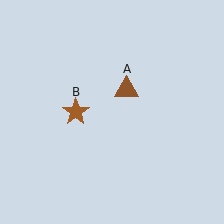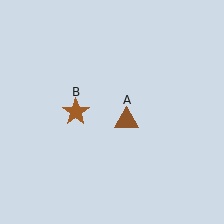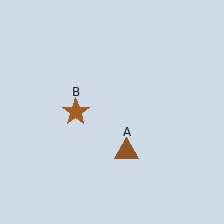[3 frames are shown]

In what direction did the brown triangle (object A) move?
The brown triangle (object A) moved down.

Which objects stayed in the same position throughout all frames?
Brown star (object B) remained stationary.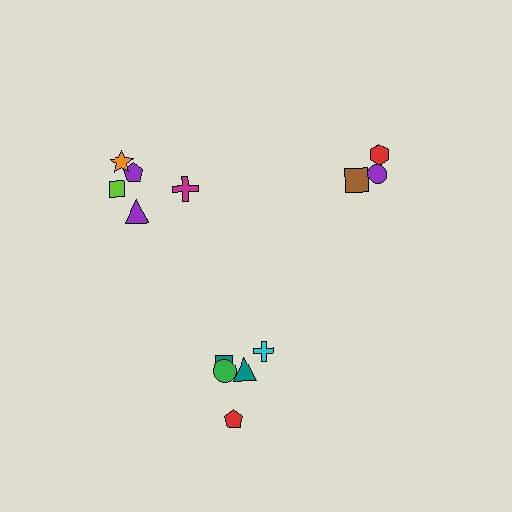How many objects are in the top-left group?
There are 5 objects.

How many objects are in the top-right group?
There are 3 objects.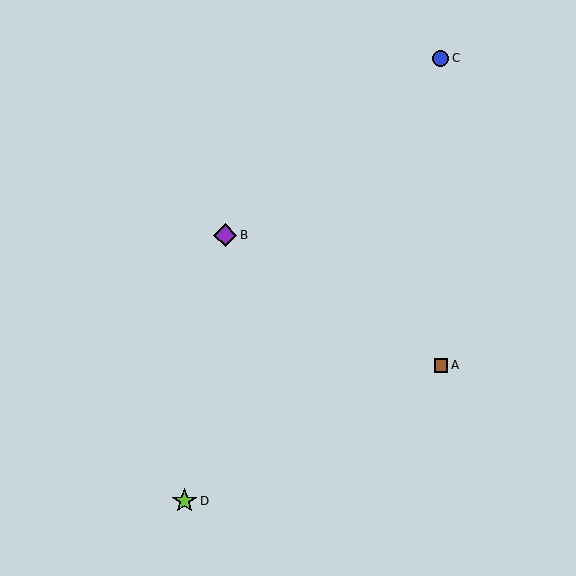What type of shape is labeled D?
Shape D is a lime star.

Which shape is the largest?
The lime star (labeled D) is the largest.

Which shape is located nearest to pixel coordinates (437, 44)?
The blue circle (labeled C) at (440, 58) is nearest to that location.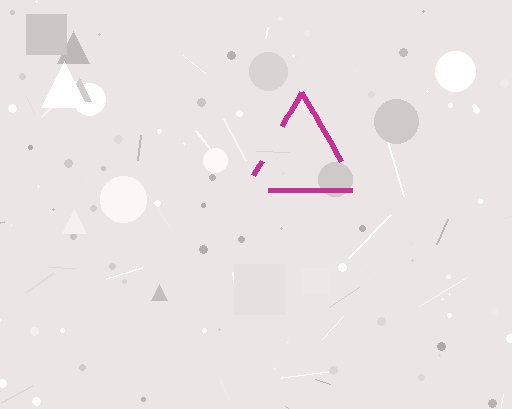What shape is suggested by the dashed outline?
The dashed outline suggests a triangle.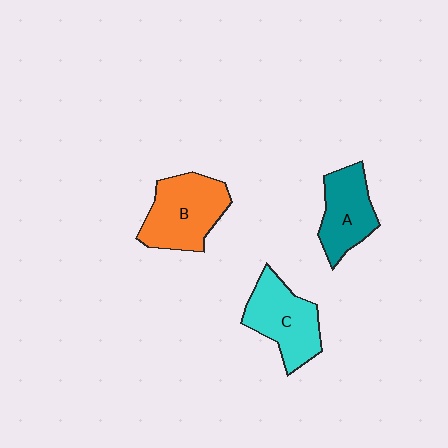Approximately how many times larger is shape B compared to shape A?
Approximately 1.3 times.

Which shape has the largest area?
Shape B (orange).